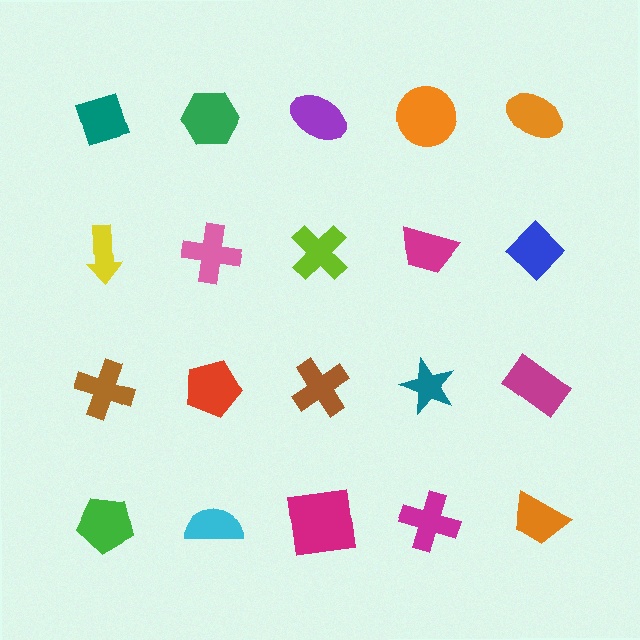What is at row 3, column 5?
A magenta rectangle.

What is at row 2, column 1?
A yellow arrow.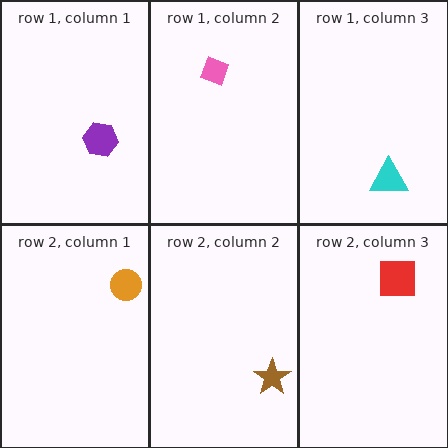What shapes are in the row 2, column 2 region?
The brown star.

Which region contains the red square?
The row 2, column 3 region.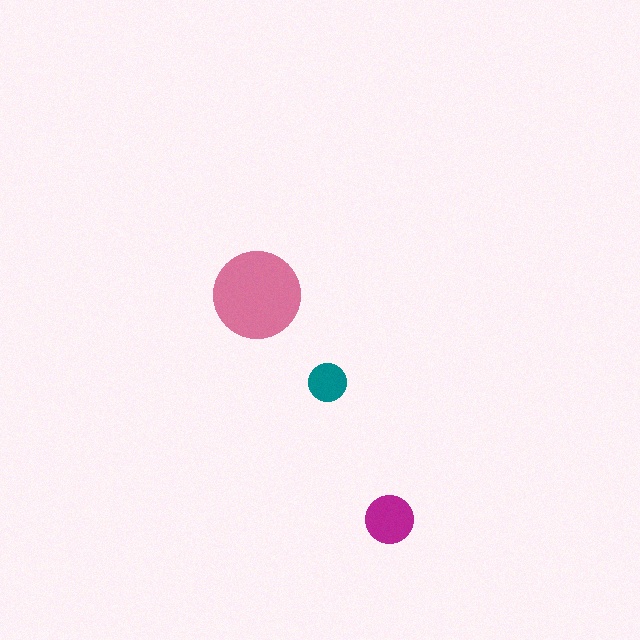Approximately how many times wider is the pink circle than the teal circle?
About 2.5 times wider.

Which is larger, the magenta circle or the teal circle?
The magenta one.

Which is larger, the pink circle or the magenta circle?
The pink one.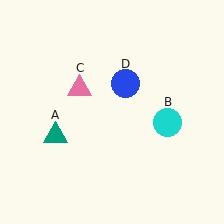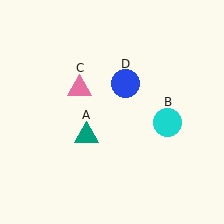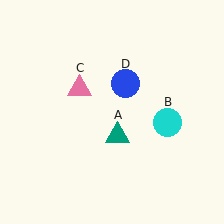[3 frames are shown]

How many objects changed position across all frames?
1 object changed position: teal triangle (object A).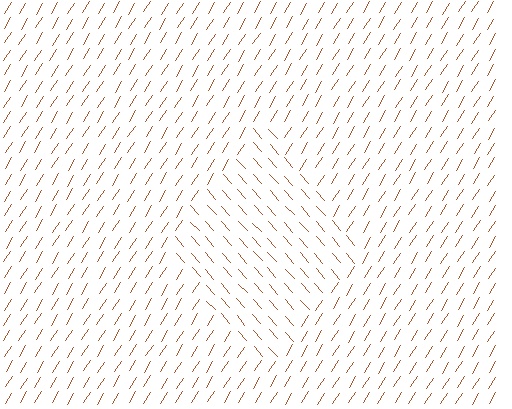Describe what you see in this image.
The image is filled with small brown line segments. A diamond region in the image has lines oriented differently from the surrounding lines, creating a visible texture boundary.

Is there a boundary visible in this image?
Yes, there is a texture boundary formed by a change in line orientation.